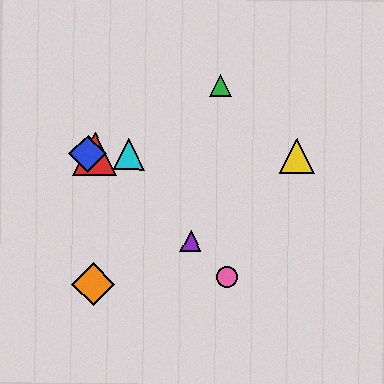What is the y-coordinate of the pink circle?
The pink circle is at y≈278.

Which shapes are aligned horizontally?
The red triangle, the blue diamond, the yellow triangle, the cyan triangle are aligned horizontally.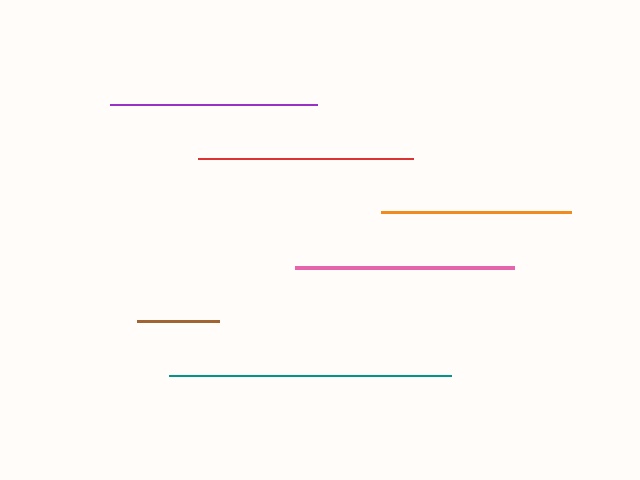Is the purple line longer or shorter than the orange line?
The purple line is longer than the orange line.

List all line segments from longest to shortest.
From longest to shortest: teal, pink, red, purple, orange, brown.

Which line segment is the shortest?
The brown line is the shortest at approximately 82 pixels.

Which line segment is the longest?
The teal line is the longest at approximately 282 pixels.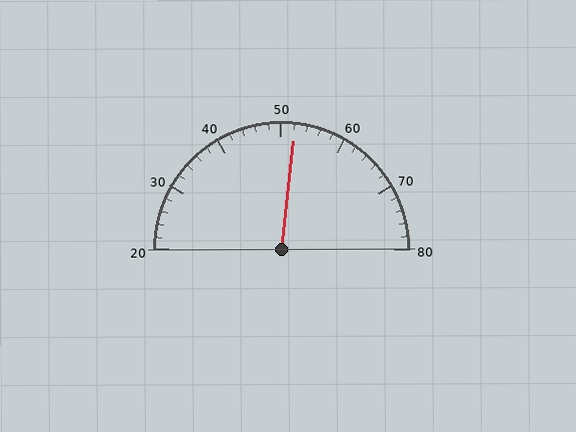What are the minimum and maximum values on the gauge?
The gauge ranges from 20 to 80.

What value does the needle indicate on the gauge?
The needle indicates approximately 52.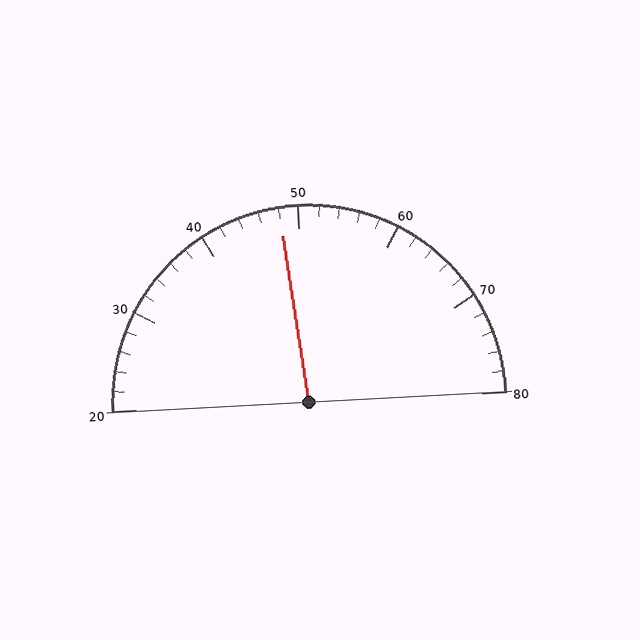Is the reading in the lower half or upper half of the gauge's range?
The reading is in the lower half of the range (20 to 80).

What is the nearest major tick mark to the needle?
The nearest major tick mark is 50.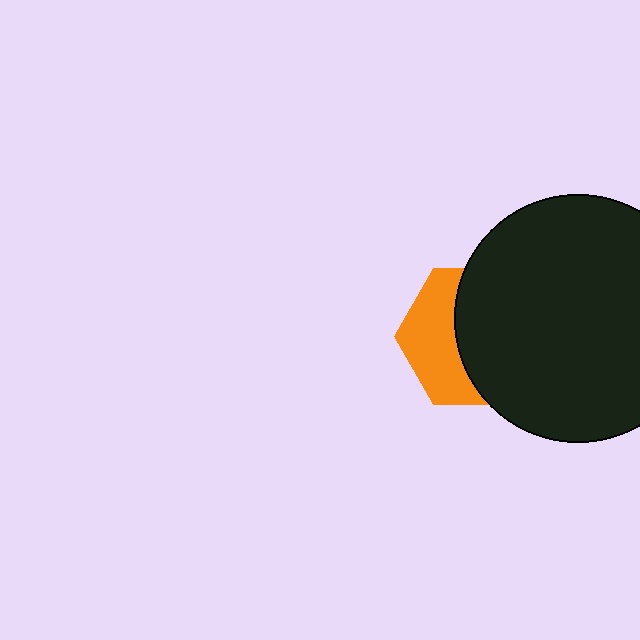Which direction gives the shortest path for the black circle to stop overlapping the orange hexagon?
Moving right gives the shortest separation.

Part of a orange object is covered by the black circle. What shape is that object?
It is a hexagon.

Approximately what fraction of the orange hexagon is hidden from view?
Roughly 59% of the orange hexagon is hidden behind the black circle.